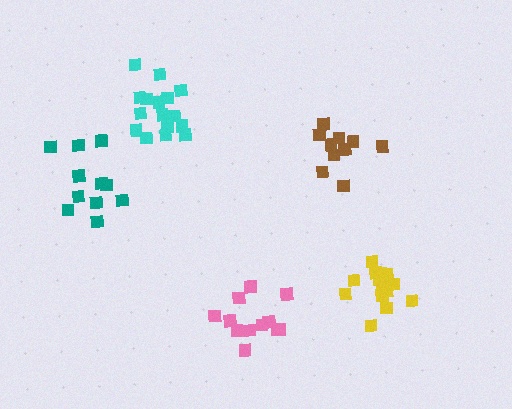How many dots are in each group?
Group 1: 14 dots, Group 2: 16 dots, Group 3: 10 dots, Group 4: 11 dots, Group 5: 12 dots (63 total).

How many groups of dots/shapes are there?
There are 5 groups.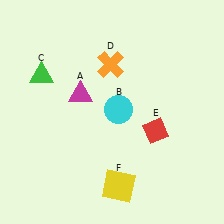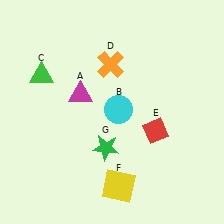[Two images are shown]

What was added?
A green star (G) was added in Image 2.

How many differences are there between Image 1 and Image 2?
There is 1 difference between the two images.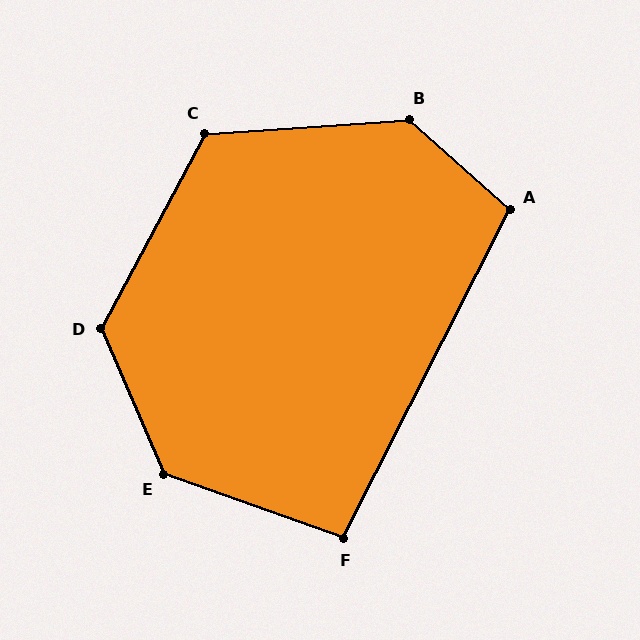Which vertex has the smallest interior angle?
F, at approximately 97 degrees.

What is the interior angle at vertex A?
Approximately 105 degrees (obtuse).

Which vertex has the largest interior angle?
B, at approximately 134 degrees.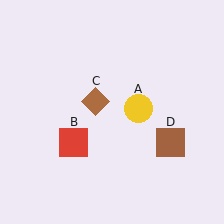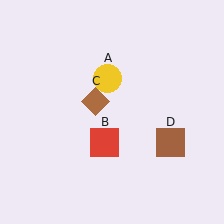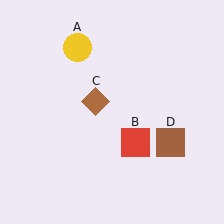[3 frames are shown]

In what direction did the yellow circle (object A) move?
The yellow circle (object A) moved up and to the left.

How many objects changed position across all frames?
2 objects changed position: yellow circle (object A), red square (object B).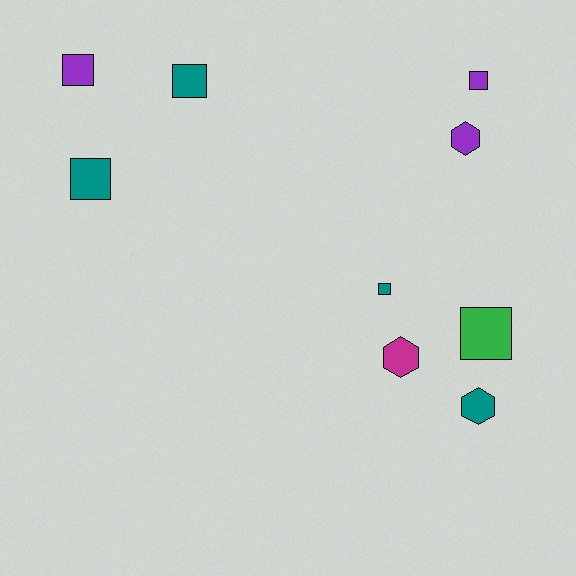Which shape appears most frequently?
Square, with 6 objects.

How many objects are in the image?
There are 9 objects.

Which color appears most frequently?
Teal, with 4 objects.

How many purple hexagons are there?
There is 1 purple hexagon.